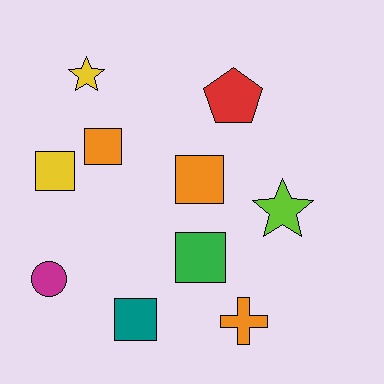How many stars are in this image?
There are 2 stars.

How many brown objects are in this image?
There are no brown objects.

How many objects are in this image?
There are 10 objects.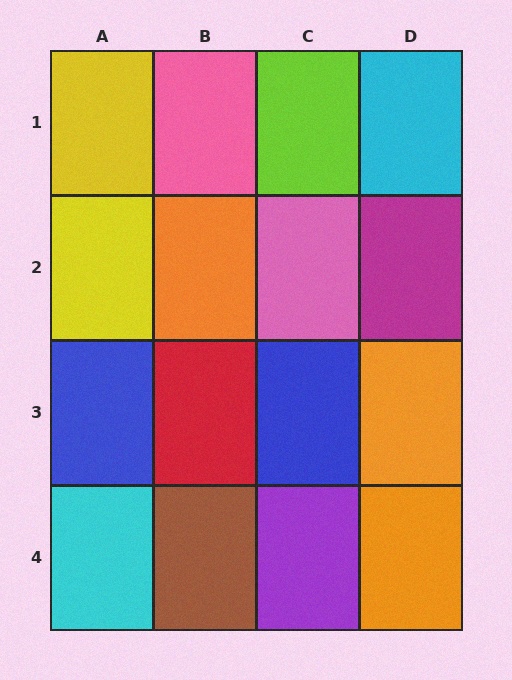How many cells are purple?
1 cell is purple.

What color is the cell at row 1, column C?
Lime.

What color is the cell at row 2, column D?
Magenta.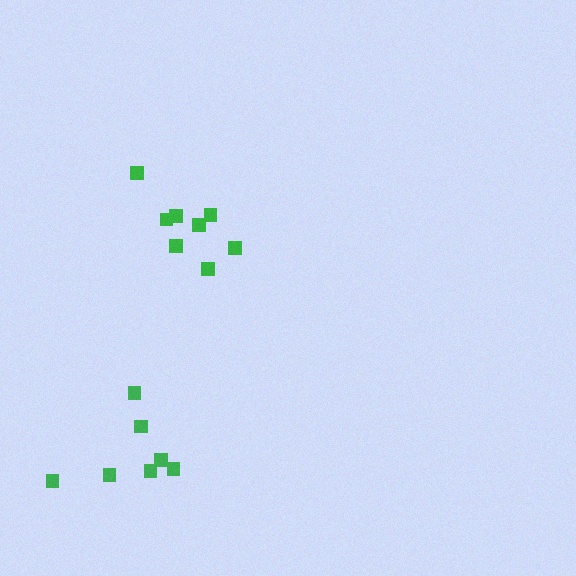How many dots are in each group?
Group 1: 8 dots, Group 2: 7 dots (15 total).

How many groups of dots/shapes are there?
There are 2 groups.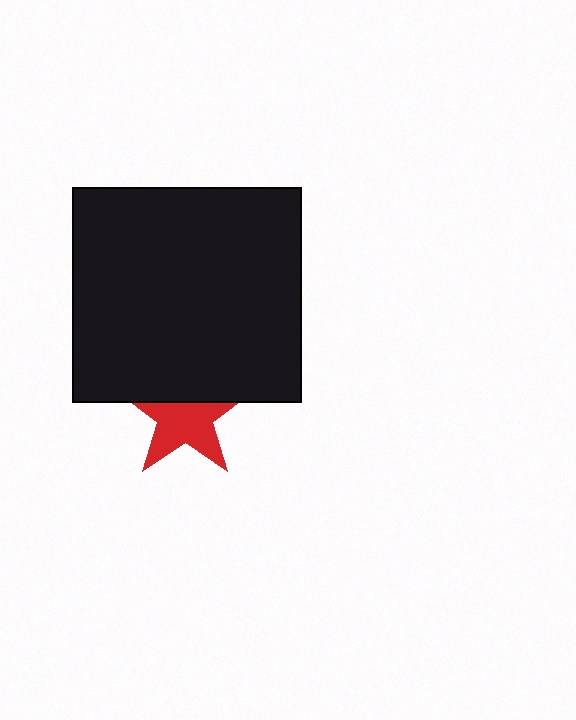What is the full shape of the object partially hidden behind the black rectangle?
The partially hidden object is a red star.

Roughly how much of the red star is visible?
About half of it is visible (roughly 62%).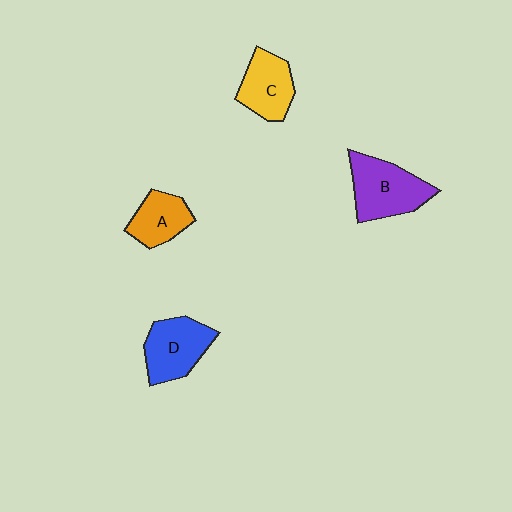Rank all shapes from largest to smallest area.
From largest to smallest: B (purple), D (blue), C (yellow), A (orange).